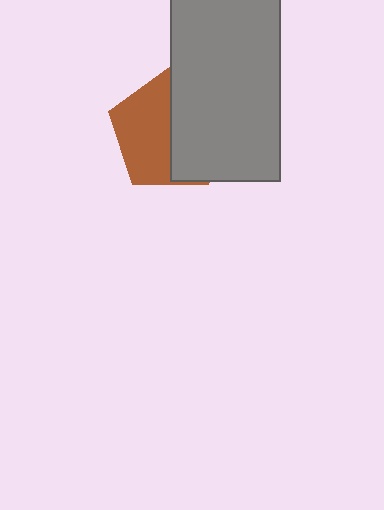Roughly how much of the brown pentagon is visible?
About half of it is visible (roughly 50%).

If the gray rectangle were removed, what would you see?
You would see the complete brown pentagon.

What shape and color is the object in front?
The object in front is a gray rectangle.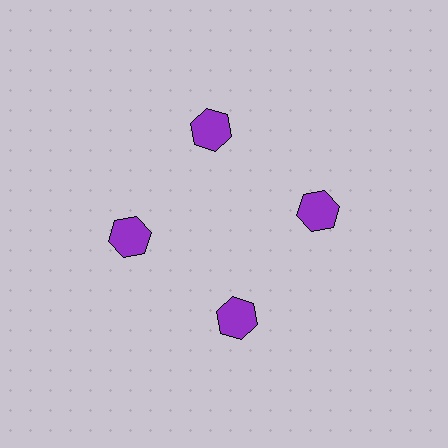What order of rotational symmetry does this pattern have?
This pattern has 4-fold rotational symmetry.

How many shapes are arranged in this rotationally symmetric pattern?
There are 4 shapes, arranged in 4 groups of 1.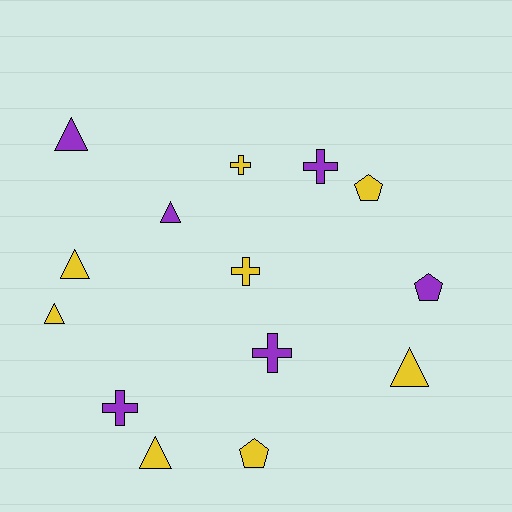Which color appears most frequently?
Yellow, with 8 objects.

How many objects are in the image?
There are 14 objects.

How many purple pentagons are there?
There is 1 purple pentagon.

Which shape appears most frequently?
Triangle, with 6 objects.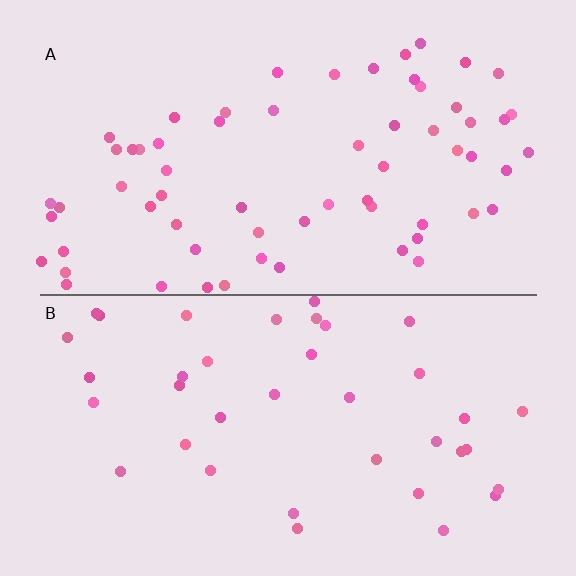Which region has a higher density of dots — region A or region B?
A (the top).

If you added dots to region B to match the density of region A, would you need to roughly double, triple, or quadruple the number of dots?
Approximately double.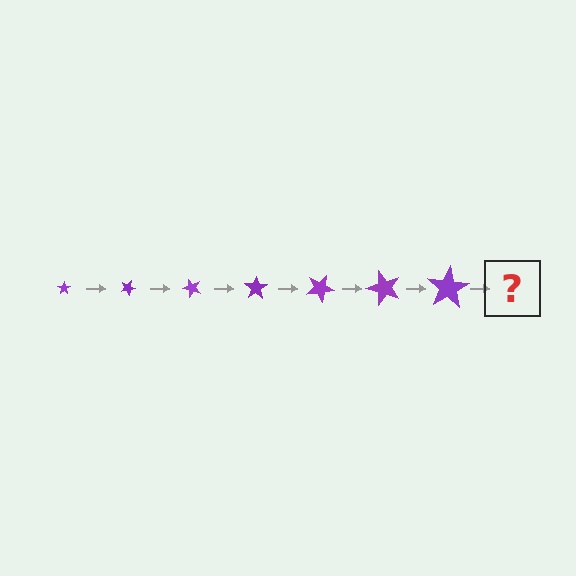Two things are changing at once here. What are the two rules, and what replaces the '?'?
The two rules are that the star grows larger each step and it rotates 25 degrees each step. The '?' should be a star, larger than the previous one and rotated 175 degrees from the start.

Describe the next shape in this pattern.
It should be a star, larger than the previous one and rotated 175 degrees from the start.